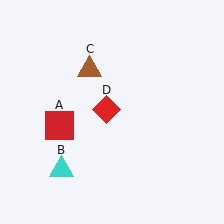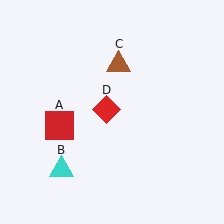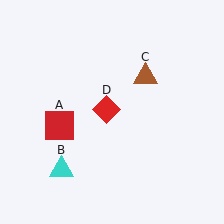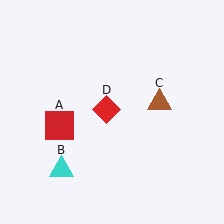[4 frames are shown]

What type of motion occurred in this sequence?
The brown triangle (object C) rotated clockwise around the center of the scene.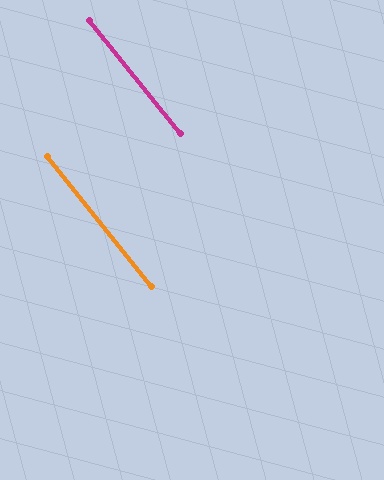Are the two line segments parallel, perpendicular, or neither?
Parallel — their directions differ by only 0.4°.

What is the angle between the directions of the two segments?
Approximately 0 degrees.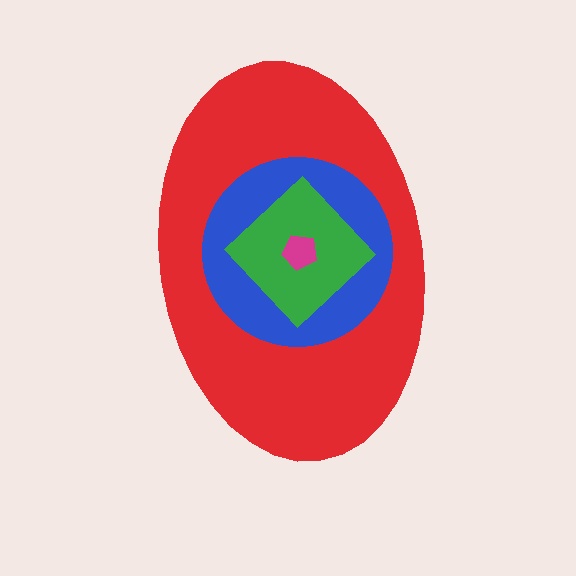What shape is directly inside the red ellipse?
The blue circle.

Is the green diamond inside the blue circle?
Yes.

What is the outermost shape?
The red ellipse.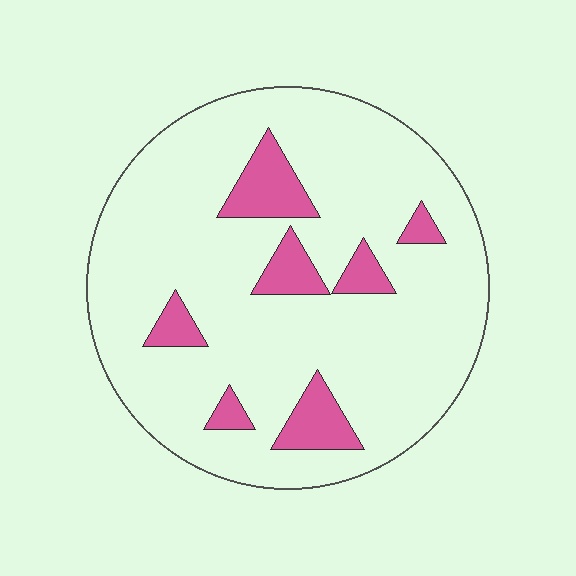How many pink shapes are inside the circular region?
7.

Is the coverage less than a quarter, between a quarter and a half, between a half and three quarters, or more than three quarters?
Less than a quarter.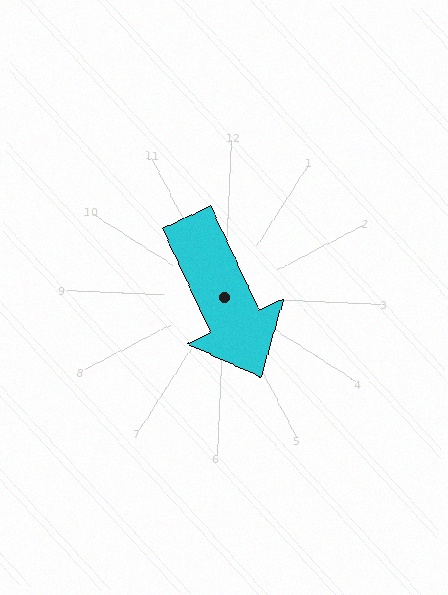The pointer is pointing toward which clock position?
Roughly 5 o'clock.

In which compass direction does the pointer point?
Southeast.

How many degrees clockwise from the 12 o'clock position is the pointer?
Approximately 153 degrees.